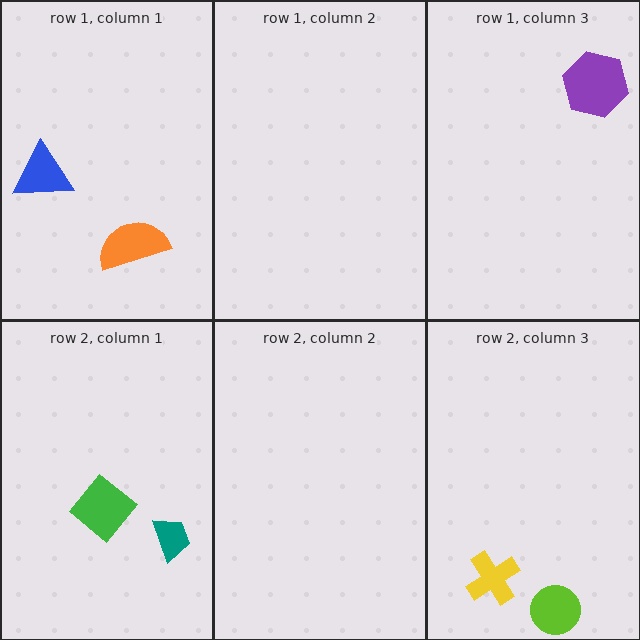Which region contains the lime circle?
The row 2, column 3 region.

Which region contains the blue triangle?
The row 1, column 1 region.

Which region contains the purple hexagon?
The row 1, column 3 region.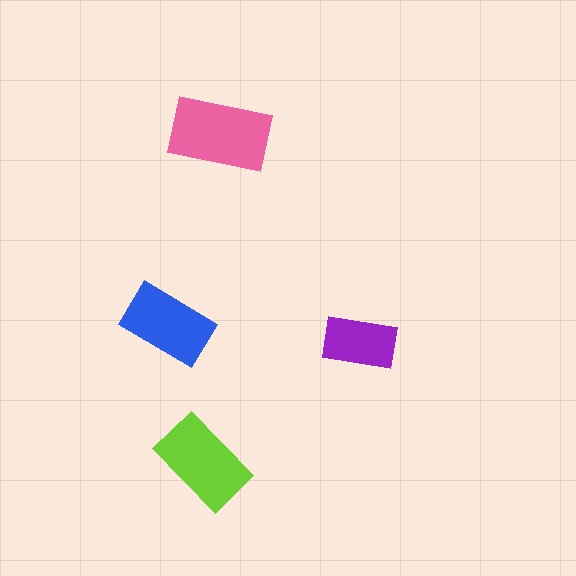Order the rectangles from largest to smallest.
the pink one, the lime one, the blue one, the purple one.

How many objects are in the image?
There are 4 objects in the image.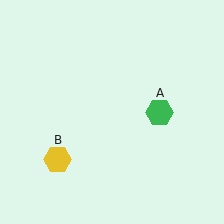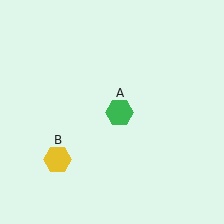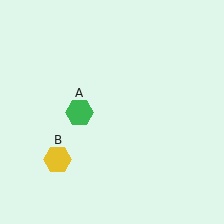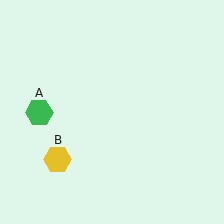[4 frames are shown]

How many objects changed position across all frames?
1 object changed position: green hexagon (object A).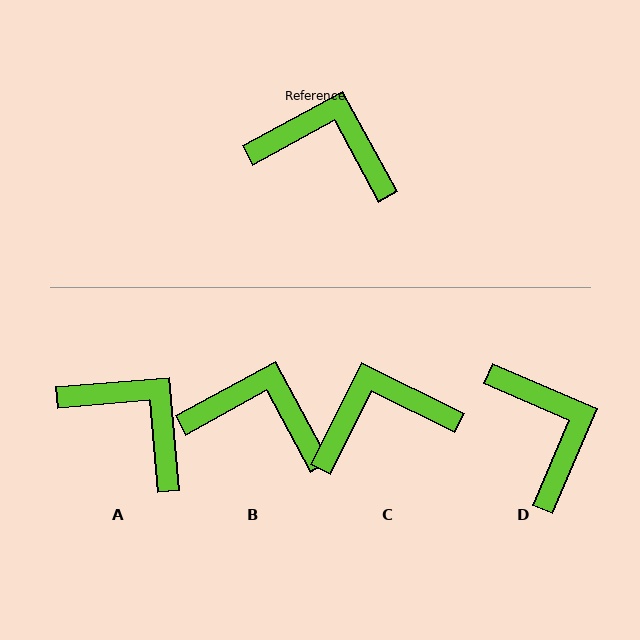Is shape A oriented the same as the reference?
No, it is off by about 24 degrees.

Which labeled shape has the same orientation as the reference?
B.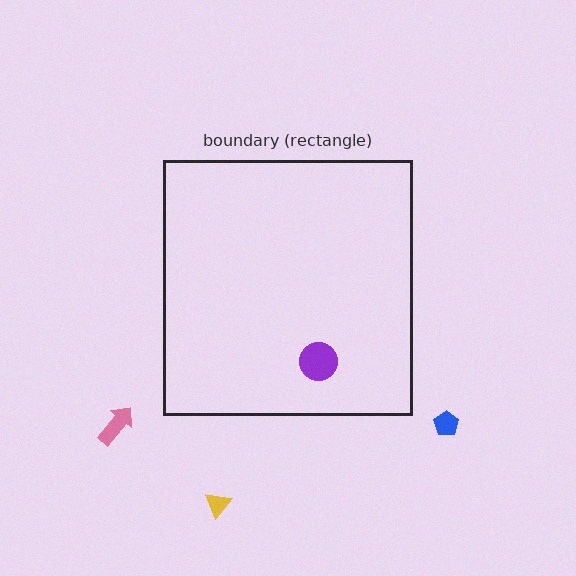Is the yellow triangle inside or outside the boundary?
Outside.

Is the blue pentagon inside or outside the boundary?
Outside.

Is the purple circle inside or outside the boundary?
Inside.